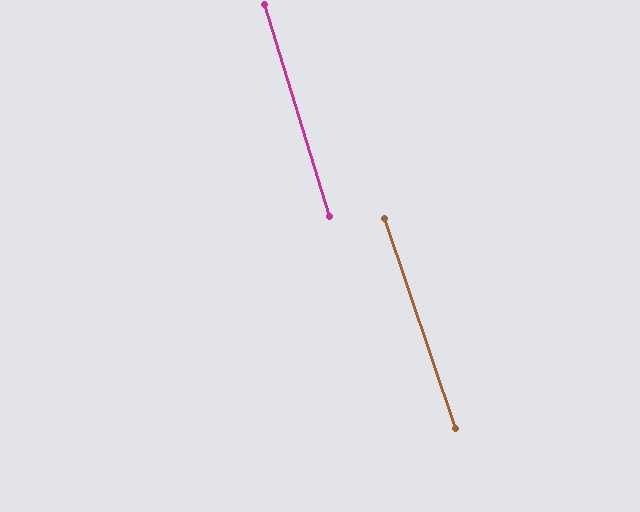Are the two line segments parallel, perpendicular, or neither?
Parallel — their directions differ by only 1.9°.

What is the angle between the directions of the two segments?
Approximately 2 degrees.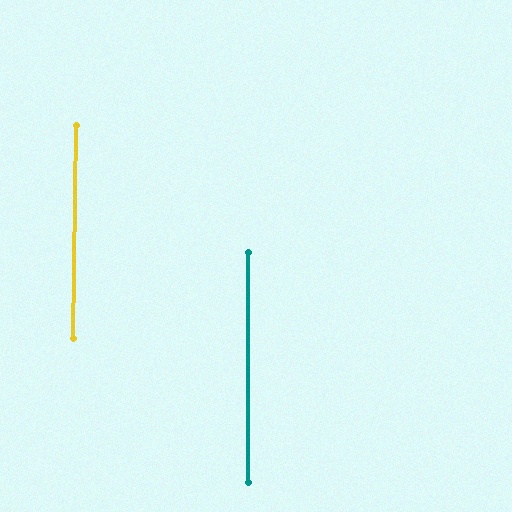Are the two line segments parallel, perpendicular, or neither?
Parallel — their directions differ by only 0.6°.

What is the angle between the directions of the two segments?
Approximately 1 degree.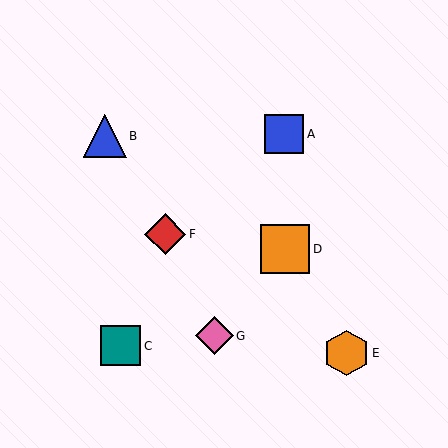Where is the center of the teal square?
The center of the teal square is at (121, 346).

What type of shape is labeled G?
Shape G is a pink diamond.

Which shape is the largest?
The orange square (labeled D) is the largest.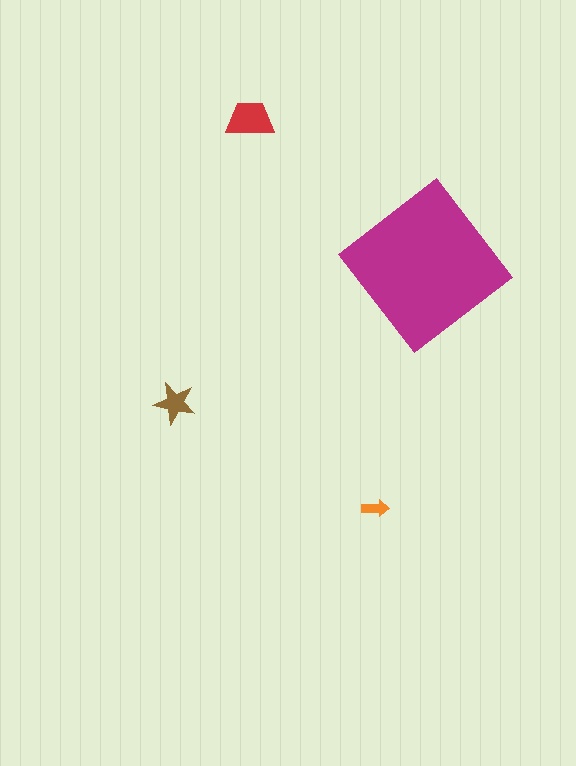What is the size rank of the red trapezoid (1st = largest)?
2nd.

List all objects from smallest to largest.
The orange arrow, the brown star, the red trapezoid, the magenta diamond.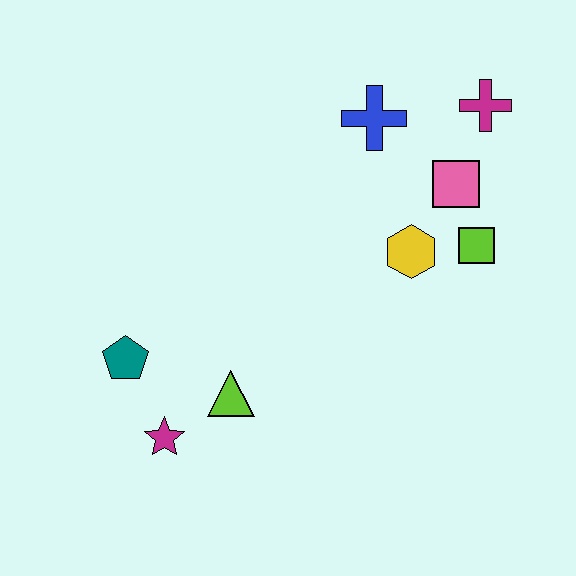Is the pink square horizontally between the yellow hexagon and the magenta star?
No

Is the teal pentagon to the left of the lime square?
Yes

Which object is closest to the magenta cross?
The pink square is closest to the magenta cross.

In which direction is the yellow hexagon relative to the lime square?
The yellow hexagon is to the left of the lime square.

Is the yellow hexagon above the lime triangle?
Yes